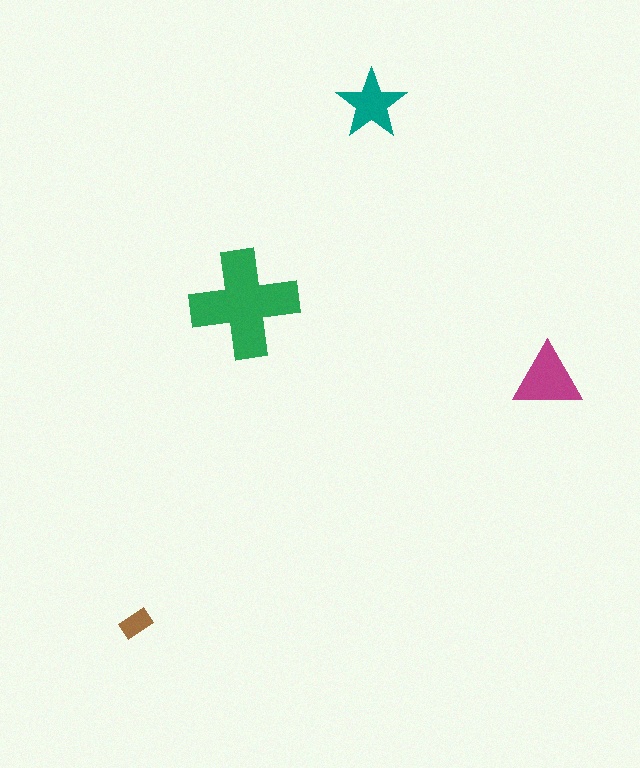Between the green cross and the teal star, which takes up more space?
The green cross.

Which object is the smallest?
The brown rectangle.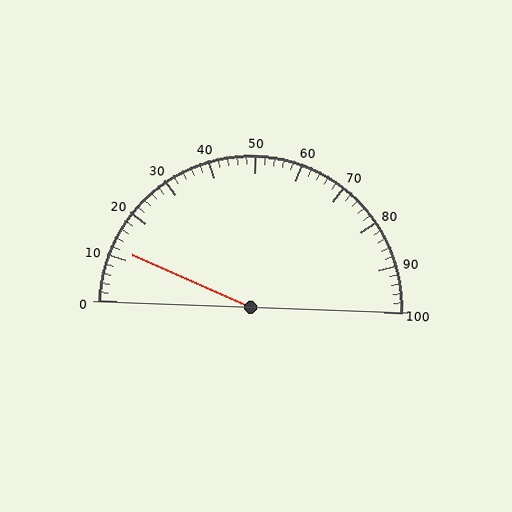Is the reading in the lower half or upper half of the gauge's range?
The reading is in the lower half of the range (0 to 100).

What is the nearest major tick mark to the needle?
The nearest major tick mark is 10.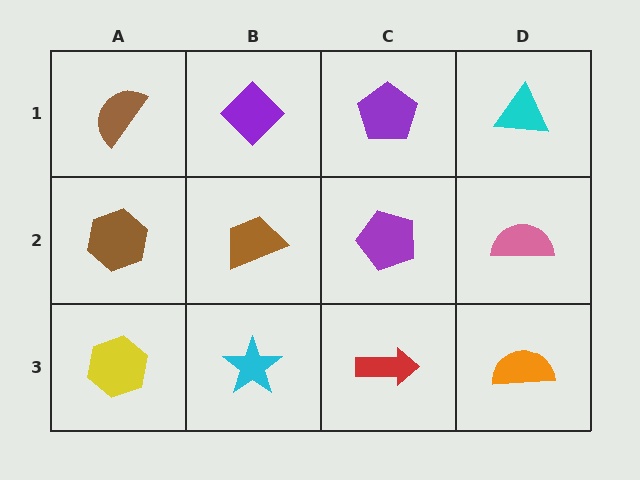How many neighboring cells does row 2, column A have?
3.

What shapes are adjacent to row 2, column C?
A purple pentagon (row 1, column C), a red arrow (row 3, column C), a brown trapezoid (row 2, column B), a pink semicircle (row 2, column D).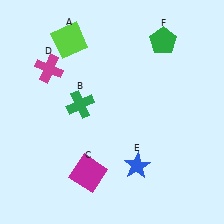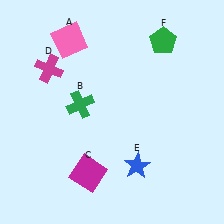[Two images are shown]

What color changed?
The square (A) changed from lime in Image 1 to pink in Image 2.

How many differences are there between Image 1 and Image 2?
There is 1 difference between the two images.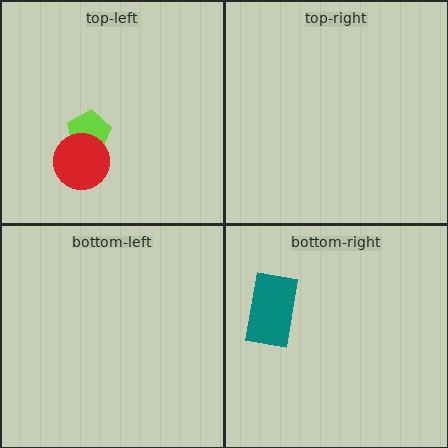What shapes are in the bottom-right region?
The teal rectangle.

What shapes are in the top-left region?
The lime pentagon, the red circle.